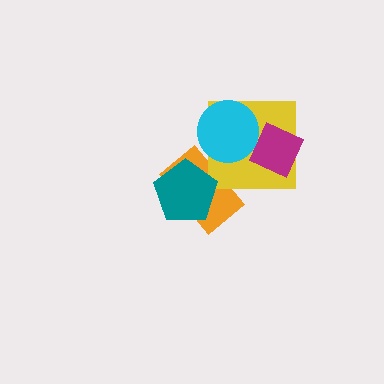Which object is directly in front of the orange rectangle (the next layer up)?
The yellow square is directly in front of the orange rectangle.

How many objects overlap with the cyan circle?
2 objects overlap with the cyan circle.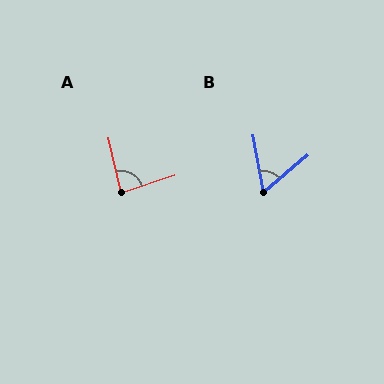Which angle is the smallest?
B, at approximately 61 degrees.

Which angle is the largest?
A, at approximately 85 degrees.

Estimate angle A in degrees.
Approximately 85 degrees.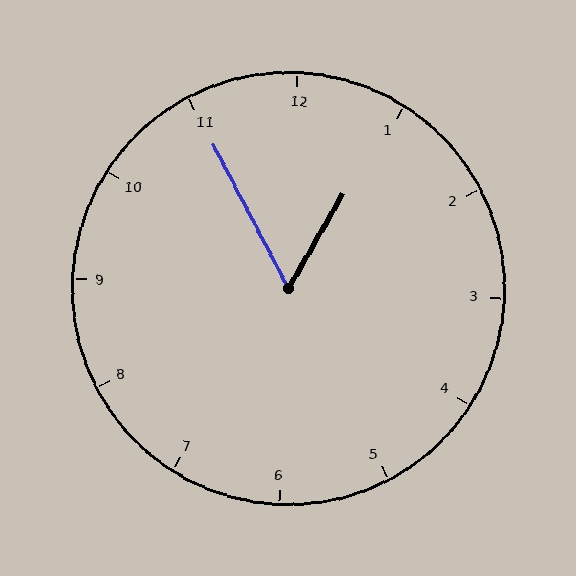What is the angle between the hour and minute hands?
Approximately 58 degrees.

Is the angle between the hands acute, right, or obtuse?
It is acute.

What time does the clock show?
12:55.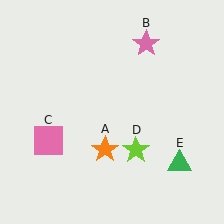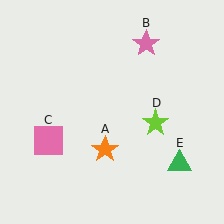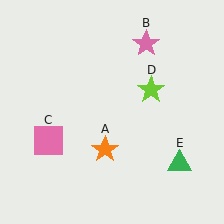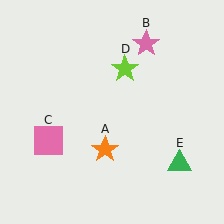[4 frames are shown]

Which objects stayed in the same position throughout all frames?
Orange star (object A) and pink star (object B) and pink square (object C) and green triangle (object E) remained stationary.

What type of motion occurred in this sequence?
The lime star (object D) rotated counterclockwise around the center of the scene.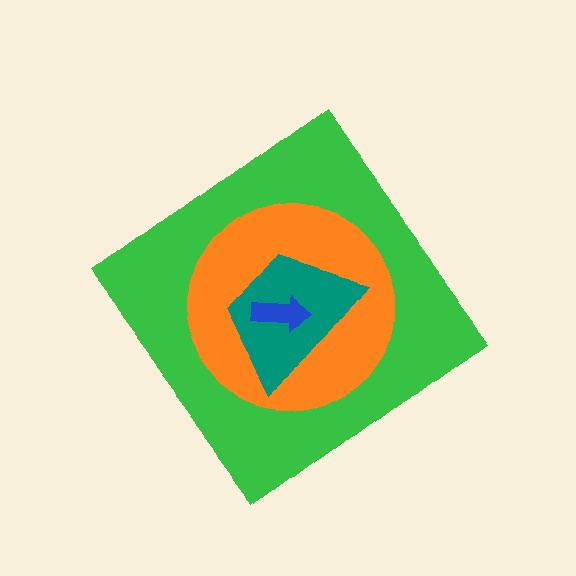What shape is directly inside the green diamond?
The orange circle.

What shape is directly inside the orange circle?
The teal trapezoid.